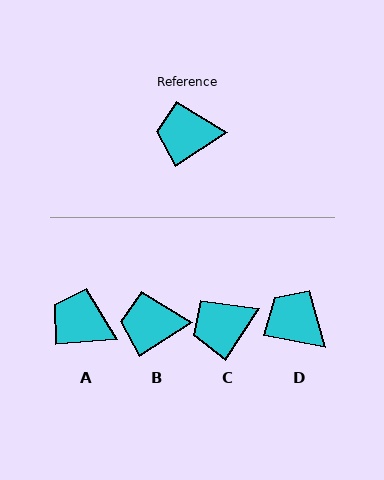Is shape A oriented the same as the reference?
No, it is off by about 28 degrees.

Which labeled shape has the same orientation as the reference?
B.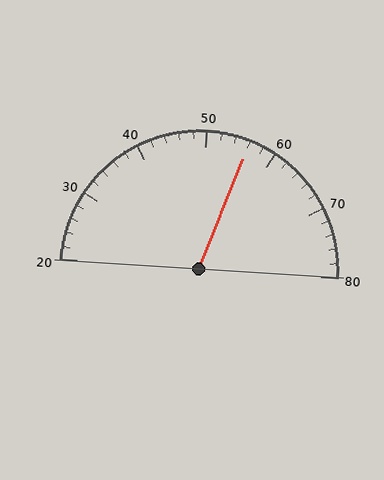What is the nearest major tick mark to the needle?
The nearest major tick mark is 60.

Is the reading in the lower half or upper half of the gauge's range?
The reading is in the upper half of the range (20 to 80).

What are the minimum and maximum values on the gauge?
The gauge ranges from 20 to 80.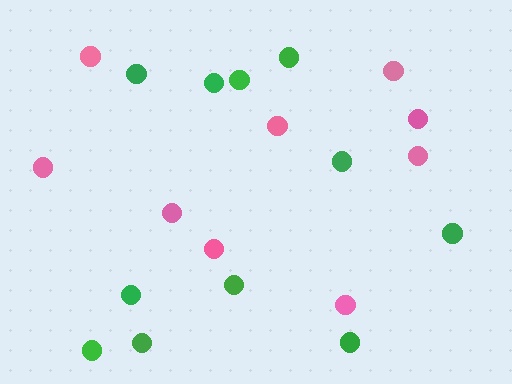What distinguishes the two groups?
There are 2 groups: one group of green circles (11) and one group of pink circles (9).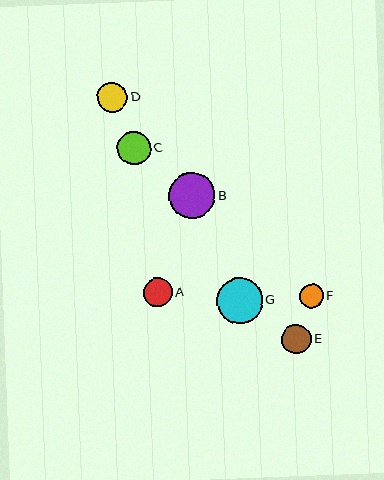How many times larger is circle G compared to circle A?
Circle G is approximately 1.6 times the size of circle A.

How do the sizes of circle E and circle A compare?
Circle E and circle A are approximately the same size.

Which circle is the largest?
Circle G is the largest with a size of approximately 46 pixels.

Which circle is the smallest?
Circle F is the smallest with a size of approximately 24 pixels.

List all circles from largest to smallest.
From largest to smallest: G, B, C, D, E, A, F.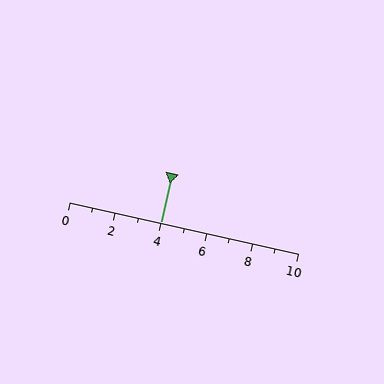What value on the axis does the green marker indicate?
The marker indicates approximately 4.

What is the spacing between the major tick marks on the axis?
The major ticks are spaced 2 apart.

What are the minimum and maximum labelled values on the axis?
The axis runs from 0 to 10.